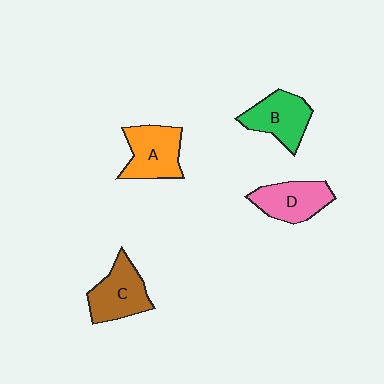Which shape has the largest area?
Shape A (orange).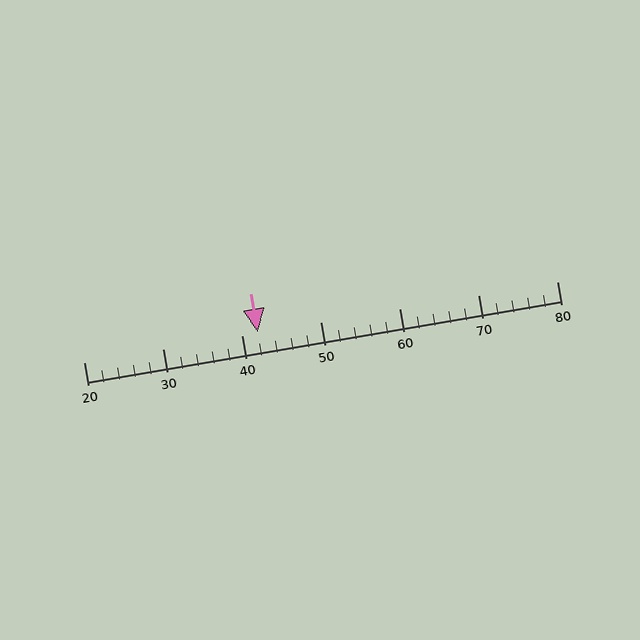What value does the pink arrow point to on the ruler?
The pink arrow points to approximately 42.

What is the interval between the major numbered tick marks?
The major tick marks are spaced 10 units apart.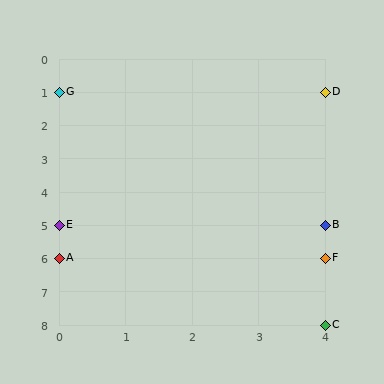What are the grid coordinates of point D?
Point D is at grid coordinates (4, 1).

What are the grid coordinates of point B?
Point B is at grid coordinates (4, 5).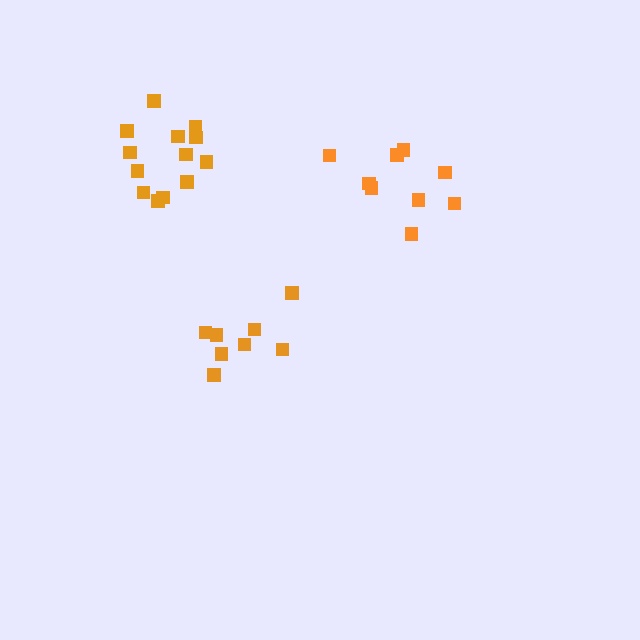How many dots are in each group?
Group 1: 8 dots, Group 2: 9 dots, Group 3: 13 dots (30 total).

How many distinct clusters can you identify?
There are 3 distinct clusters.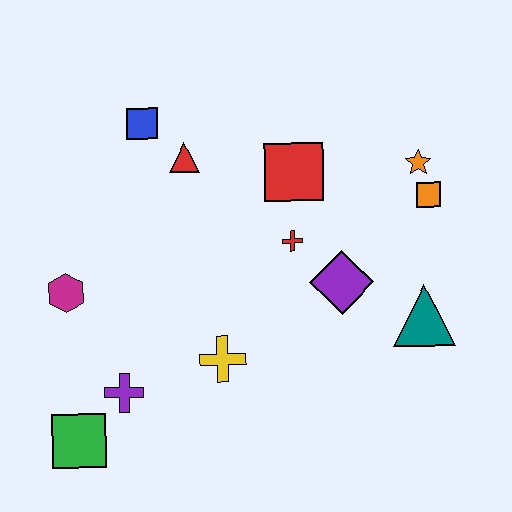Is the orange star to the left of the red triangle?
No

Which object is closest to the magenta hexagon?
The purple cross is closest to the magenta hexagon.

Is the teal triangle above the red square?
No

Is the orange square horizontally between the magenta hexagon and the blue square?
No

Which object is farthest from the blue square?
The teal triangle is farthest from the blue square.